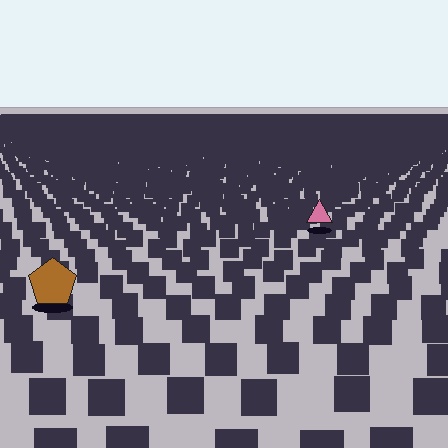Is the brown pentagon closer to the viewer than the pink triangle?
Yes. The brown pentagon is closer — you can tell from the texture gradient: the ground texture is coarser near it.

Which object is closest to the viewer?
The brown pentagon is closest. The texture marks near it are larger and more spread out.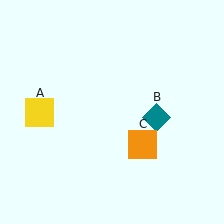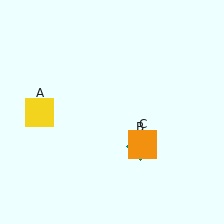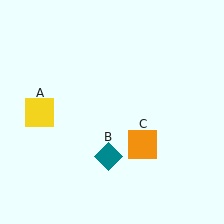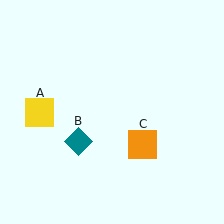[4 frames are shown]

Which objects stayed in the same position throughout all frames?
Yellow square (object A) and orange square (object C) remained stationary.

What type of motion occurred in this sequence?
The teal diamond (object B) rotated clockwise around the center of the scene.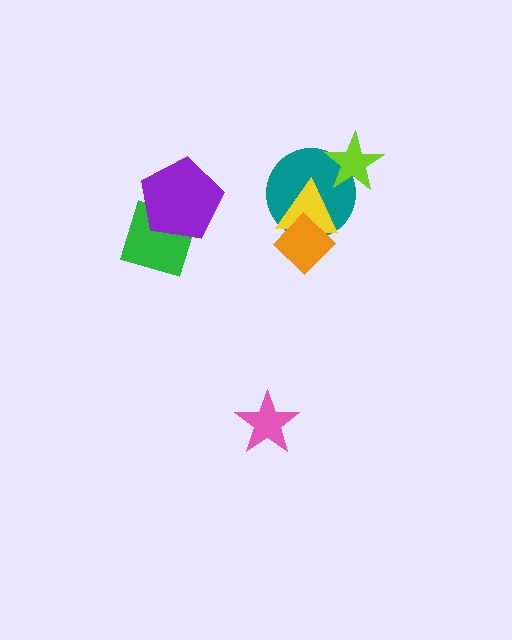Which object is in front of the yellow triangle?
The orange diamond is in front of the yellow triangle.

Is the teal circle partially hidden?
Yes, it is partially covered by another shape.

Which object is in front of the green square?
The purple pentagon is in front of the green square.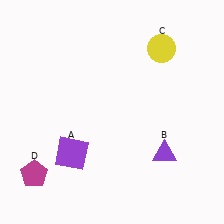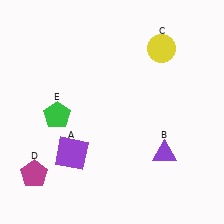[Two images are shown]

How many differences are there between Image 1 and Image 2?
There is 1 difference between the two images.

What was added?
A green pentagon (E) was added in Image 2.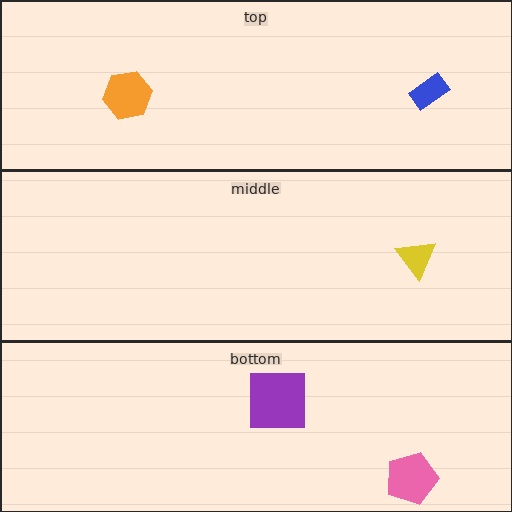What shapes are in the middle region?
The yellow triangle.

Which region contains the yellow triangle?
The middle region.